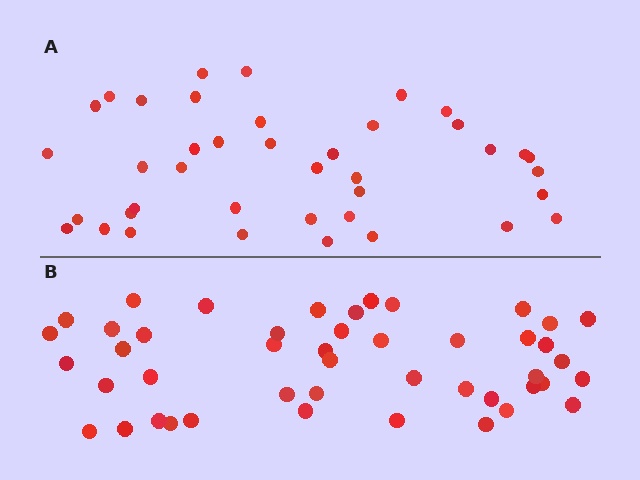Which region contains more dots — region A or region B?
Region B (the bottom region) has more dots.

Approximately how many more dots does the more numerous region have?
Region B has about 6 more dots than region A.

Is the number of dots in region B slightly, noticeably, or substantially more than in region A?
Region B has only slightly more — the two regions are fairly close. The ratio is roughly 1.1 to 1.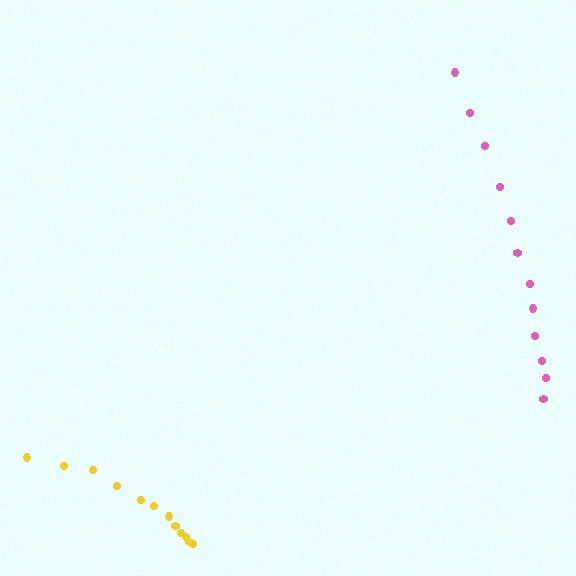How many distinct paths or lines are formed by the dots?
There are 2 distinct paths.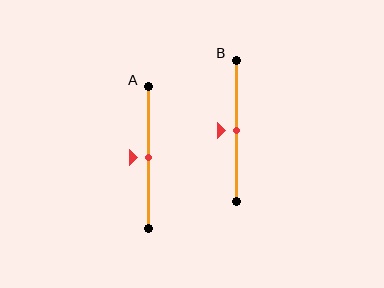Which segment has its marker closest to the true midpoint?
Segment A has its marker closest to the true midpoint.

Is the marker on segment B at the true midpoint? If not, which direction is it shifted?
Yes, the marker on segment B is at the true midpoint.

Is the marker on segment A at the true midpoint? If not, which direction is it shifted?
Yes, the marker on segment A is at the true midpoint.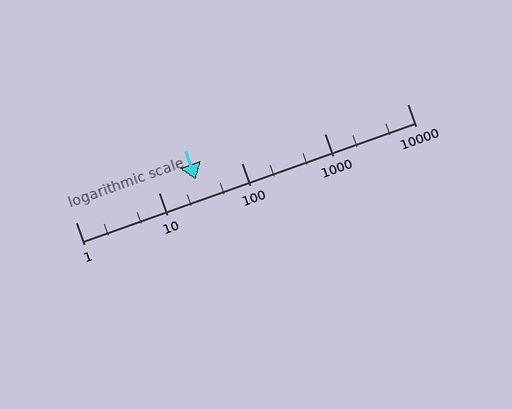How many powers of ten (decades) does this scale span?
The scale spans 4 decades, from 1 to 10000.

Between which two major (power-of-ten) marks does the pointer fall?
The pointer is between 10 and 100.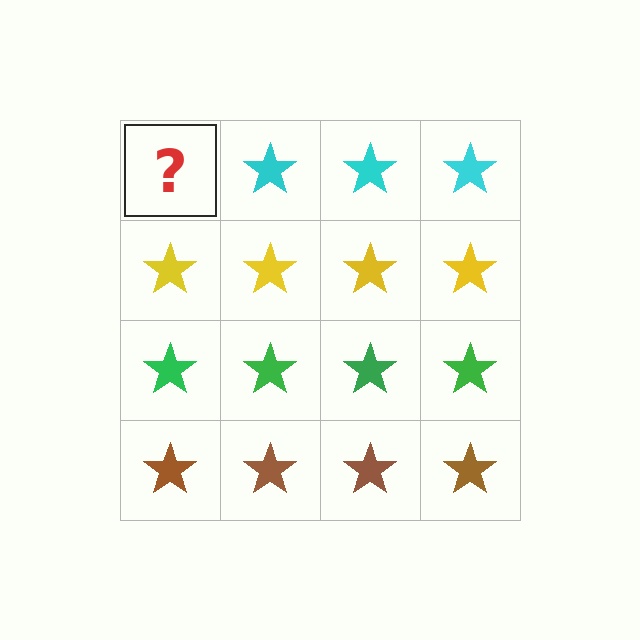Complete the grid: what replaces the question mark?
The question mark should be replaced with a cyan star.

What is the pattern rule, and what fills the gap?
The rule is that each row has a consistent color. The gap should be filled with a cyan star.